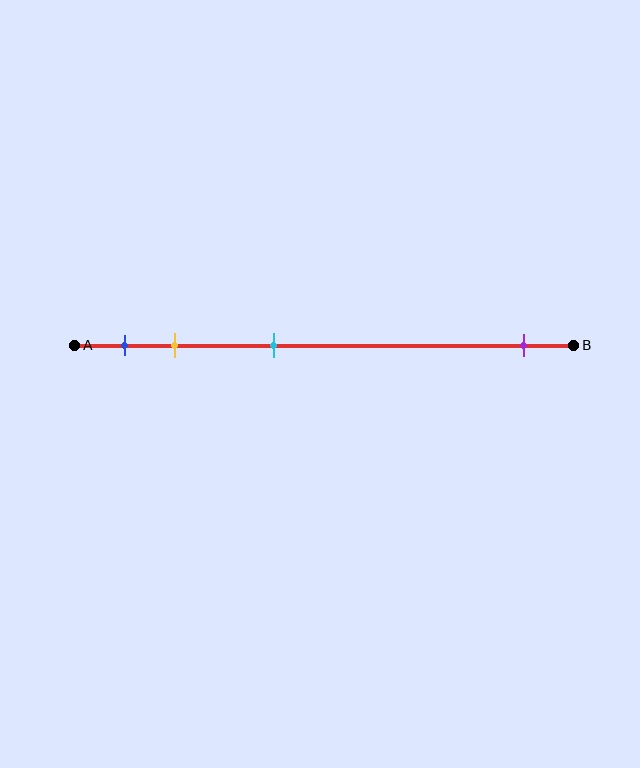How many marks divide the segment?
There are 4 marks dividing the segment.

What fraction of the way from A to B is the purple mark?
The purple mark is approximately 90% (0.9) of the way from A to B.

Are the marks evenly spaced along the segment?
No, the marks are not evenly spaced.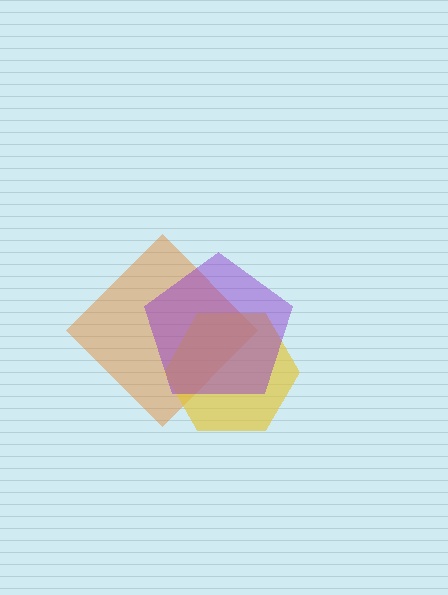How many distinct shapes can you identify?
There are 3 distinct shapes: an orange diamond, a yellow hexagon, a purple pentagon.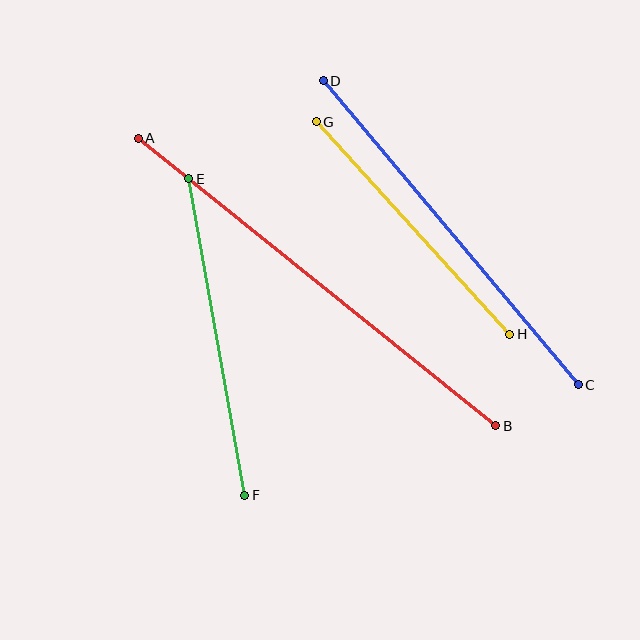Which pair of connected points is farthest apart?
Points A and B are farthest apart.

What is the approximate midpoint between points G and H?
The midpoint is at approximately (413, 228) pixels.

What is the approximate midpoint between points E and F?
The midpoint is at approximately (217, 337) pixels.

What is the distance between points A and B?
The distance is approximately 459 pixels.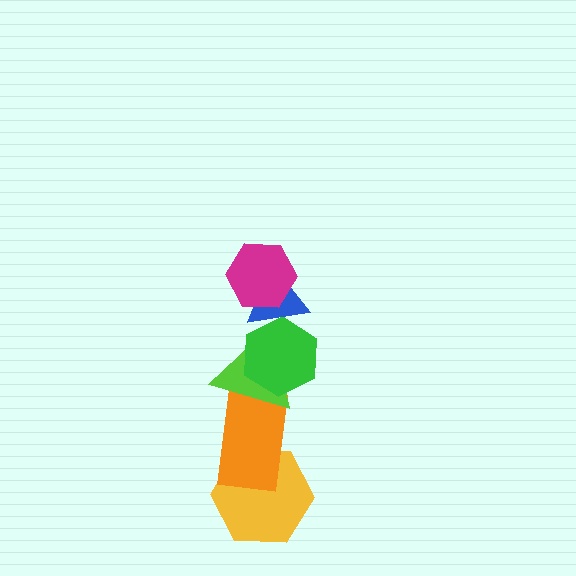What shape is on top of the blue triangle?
The magenta hexagon is on top of the blue triangle.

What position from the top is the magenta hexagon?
The magenta hexagon is 1st from the top.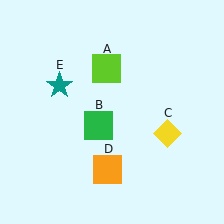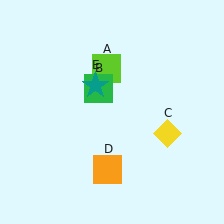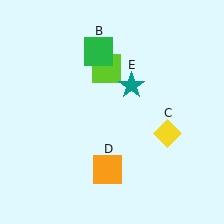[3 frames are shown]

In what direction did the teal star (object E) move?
The teal star (object E) moved right.